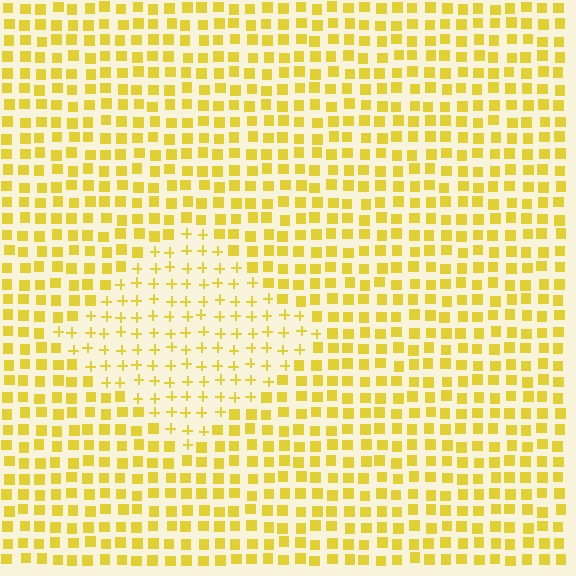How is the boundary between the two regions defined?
The boundary is defined by a change in element shape: plus signs inside vs. squares outside. All elements share the same color and spacing.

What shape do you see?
I see a diamond.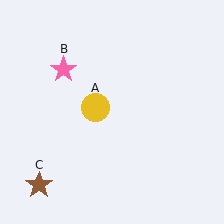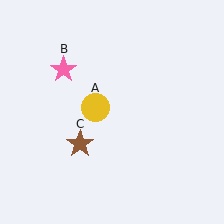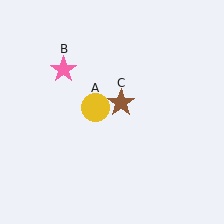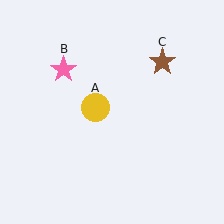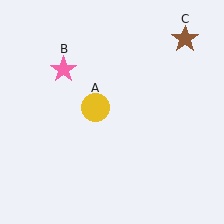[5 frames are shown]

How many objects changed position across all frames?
1 object changed position: brown star (object C).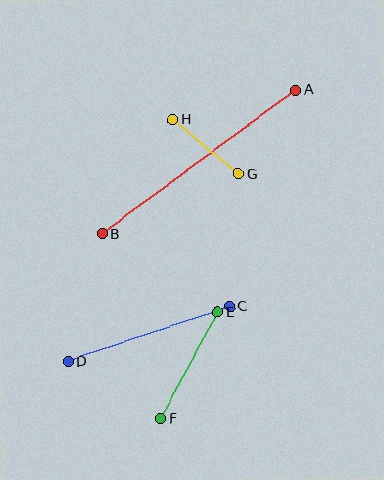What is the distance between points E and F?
The distance is approximately 120 pixels.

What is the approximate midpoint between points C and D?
The midpoint is at approximately (149, 334) pixels.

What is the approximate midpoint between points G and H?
The midpoint is at approximately (206, 147) pixels.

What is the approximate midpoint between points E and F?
The midpoint is at approximately (189, 365) pixels.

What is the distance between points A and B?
The distance is approximately 241 pixels.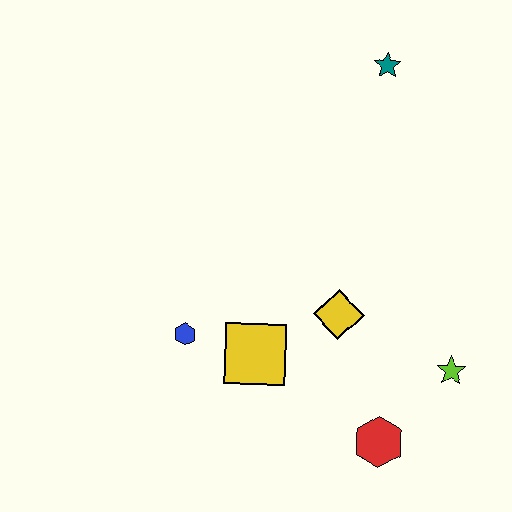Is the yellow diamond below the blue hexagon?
No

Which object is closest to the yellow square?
The blue hexagon is closest to the yellow square.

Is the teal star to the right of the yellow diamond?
Yes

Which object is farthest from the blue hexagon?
The teal star is farthest from the blue hexagon.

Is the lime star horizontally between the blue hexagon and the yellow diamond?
No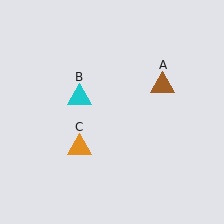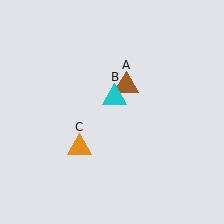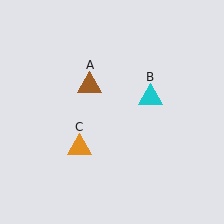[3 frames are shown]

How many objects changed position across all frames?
2 objects changed position: brown triangle (object A), cyan triangle (object B).